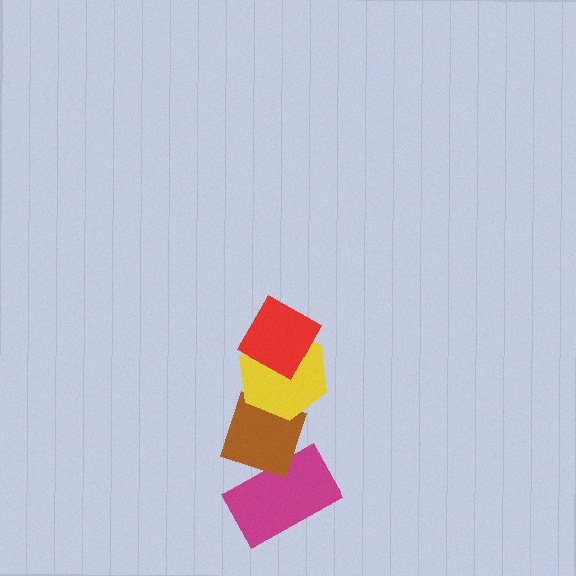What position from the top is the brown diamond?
The brown diamond is 3rd from the top.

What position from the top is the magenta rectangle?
The magenta rectangle is 4th from the top.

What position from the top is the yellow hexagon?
The yellow hexagon is 2nd from the top.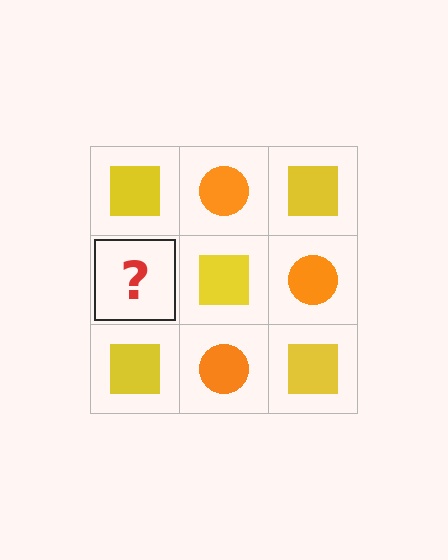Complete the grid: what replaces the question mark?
The question mark should be replaced with an orange circle.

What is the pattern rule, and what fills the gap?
The rule is that it alternates yellow square and orange circle in a checkerboard pattern. The gap should be filled with an orange circle.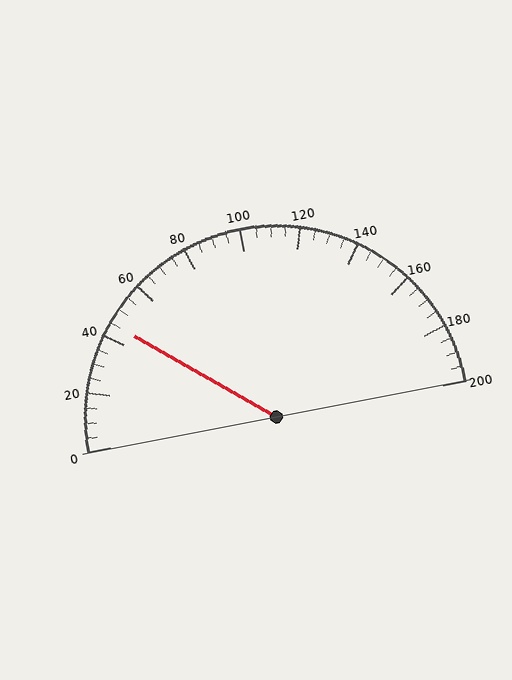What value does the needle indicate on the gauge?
The needle indicates approximately 45.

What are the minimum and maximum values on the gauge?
The gauge ranges from 0 to 200.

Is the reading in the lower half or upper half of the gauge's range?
The reading is in the lower half of the range (0 to 200).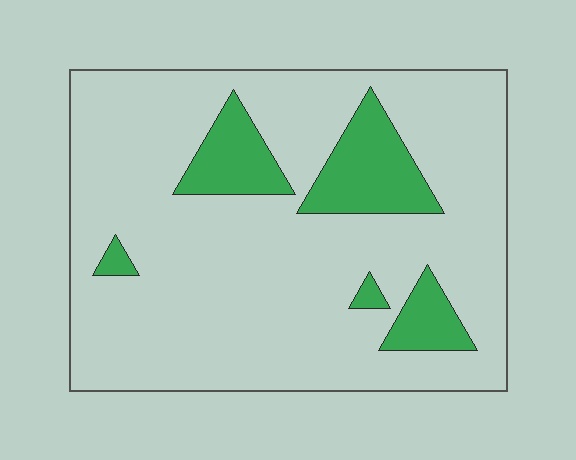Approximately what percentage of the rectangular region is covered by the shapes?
Approximately 15%.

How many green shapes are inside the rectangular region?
5.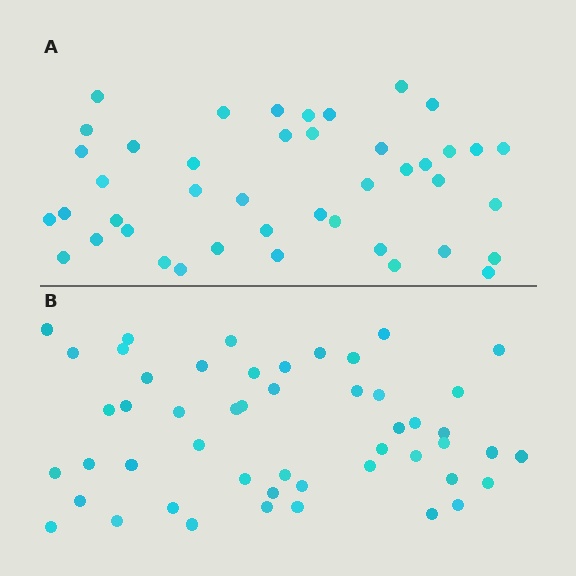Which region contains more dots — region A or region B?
Region B (the bottom region) has more dots.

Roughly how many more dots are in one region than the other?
Region B has roughly 8 or so more dots than region A.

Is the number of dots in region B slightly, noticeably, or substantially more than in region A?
Region B has only slightly more — the two regions are fairly close. The ratio is roughly 1.2 to 1.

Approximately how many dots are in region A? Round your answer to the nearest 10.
About 40 dots. (The exact count is 43, which rounds to 40.)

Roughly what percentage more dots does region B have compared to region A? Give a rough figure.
About 15% more.